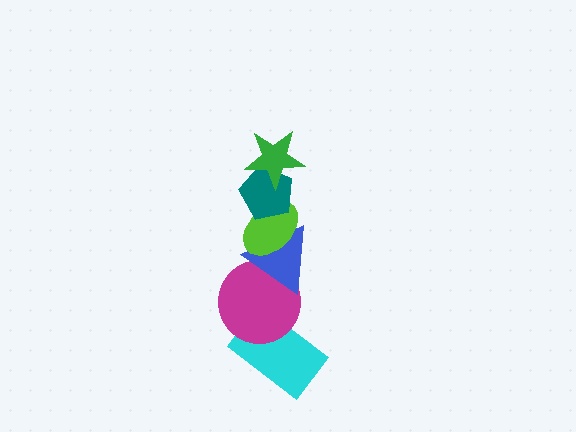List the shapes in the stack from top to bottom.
From top to bottom: the green star, the teal pentagon, the lime ellipse, the blue triangle, the magenta circle, the cyan rectangle.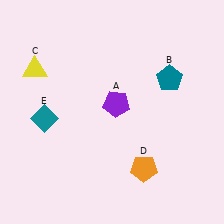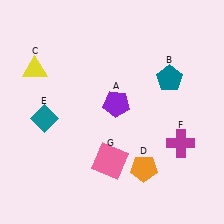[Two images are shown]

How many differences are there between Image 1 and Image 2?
There are 2 differences between the two images.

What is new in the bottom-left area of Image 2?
A pink square (G) was added in the bottom-left area of Image 2.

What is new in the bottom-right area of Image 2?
A magenta cross (F) was added in the bottom-right area of Image 2.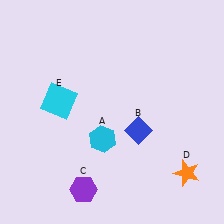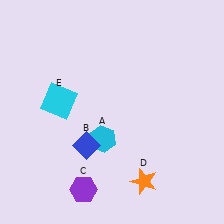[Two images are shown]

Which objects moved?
The objects that moved are: the blue diamond (B), the orange star (D).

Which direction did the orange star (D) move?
The orange star (D) moved left.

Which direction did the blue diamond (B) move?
The blue diamond (B) moved left.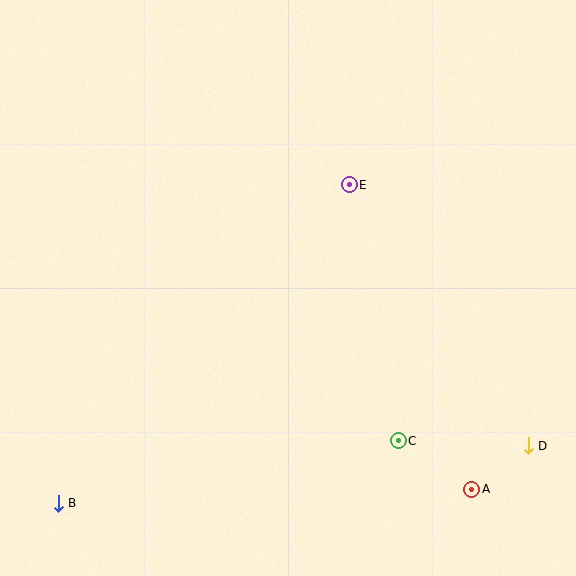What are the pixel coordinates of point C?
Point C is at (398, 441).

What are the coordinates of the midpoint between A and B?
The midpoint between A and B is at (265, 496).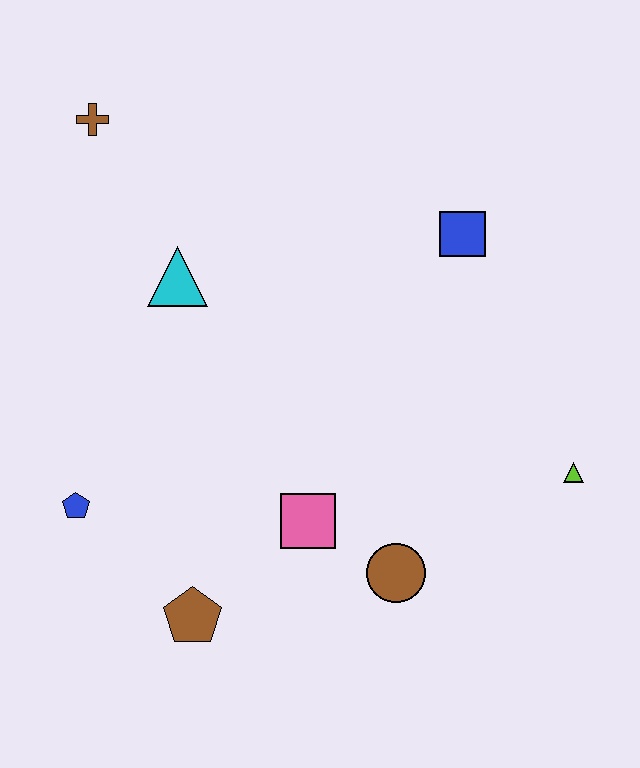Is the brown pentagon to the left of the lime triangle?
Yes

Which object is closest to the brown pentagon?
The pink square is closest to the brown pentagon.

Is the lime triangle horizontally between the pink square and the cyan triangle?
No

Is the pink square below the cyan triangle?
Yes